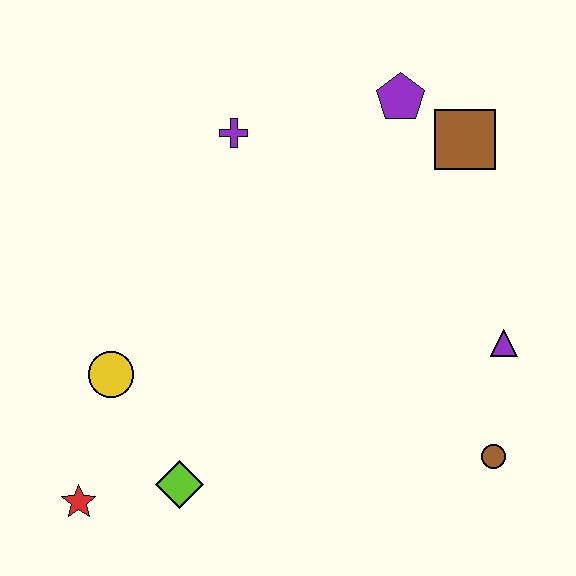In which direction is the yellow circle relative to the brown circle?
The yellow circle is to the left of the brown circle.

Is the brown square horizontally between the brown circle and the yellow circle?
Yes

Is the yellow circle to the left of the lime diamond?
Yes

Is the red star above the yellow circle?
No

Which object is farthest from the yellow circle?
The brown square is farthest from the yellow circle.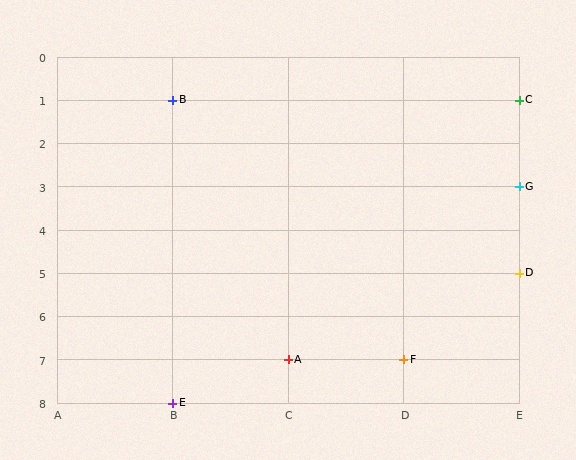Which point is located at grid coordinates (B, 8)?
Point E is at (B, 8).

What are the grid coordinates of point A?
Point A is at grid coordinates (C, 7).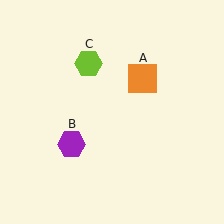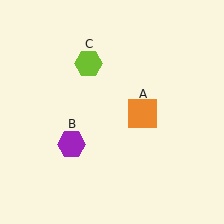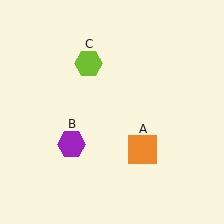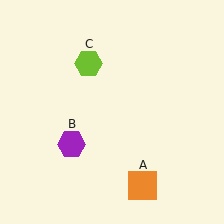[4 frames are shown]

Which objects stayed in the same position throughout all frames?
Purple hexagon (object B) and lime hexagon (object C) remained stationary.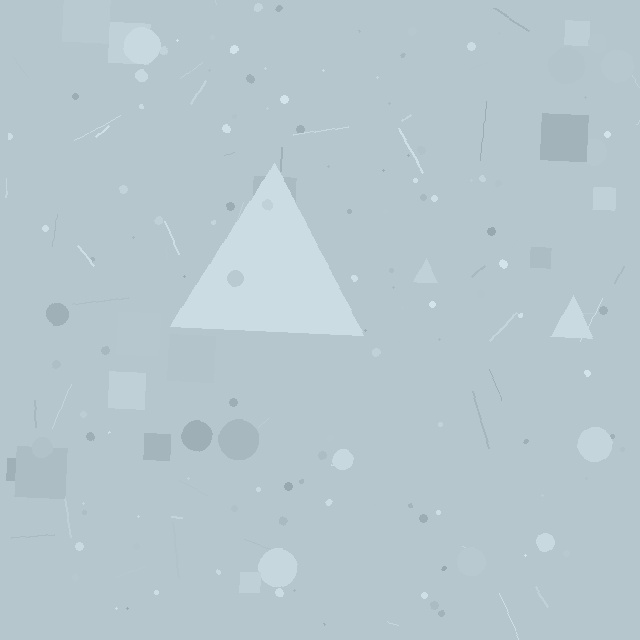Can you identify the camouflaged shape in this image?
The camouflaged shape is a triangle.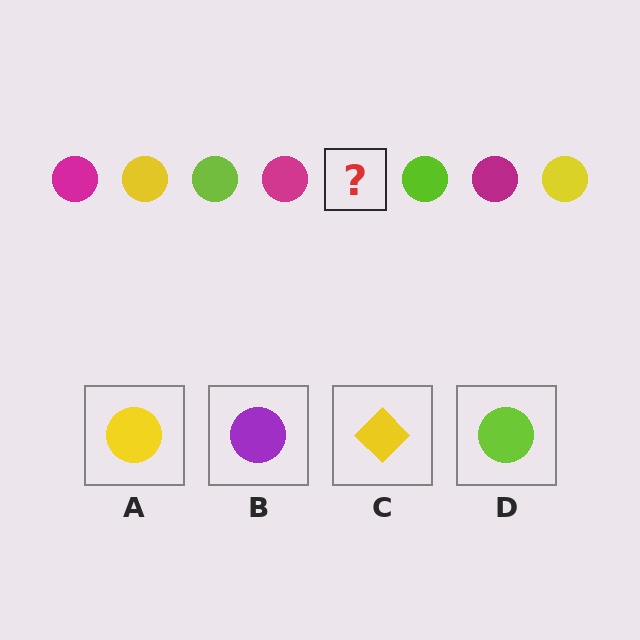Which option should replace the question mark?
Option A.